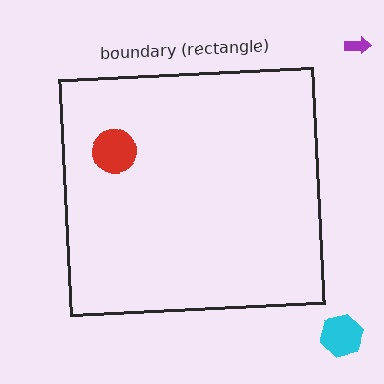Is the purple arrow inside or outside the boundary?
Outside.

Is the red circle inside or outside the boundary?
Inside.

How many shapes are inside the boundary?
1 inside, 2 outside.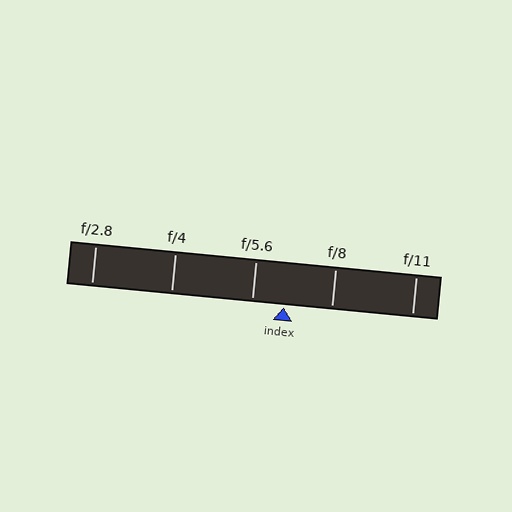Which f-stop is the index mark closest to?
The index mark is closest to f/5.6.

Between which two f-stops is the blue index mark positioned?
The index mark is between f/5.6 and f/8.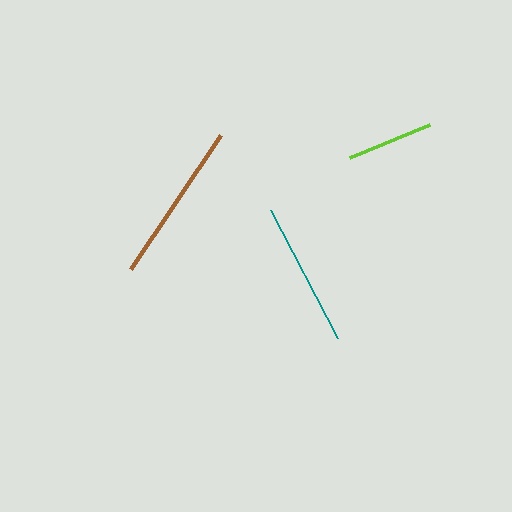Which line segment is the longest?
The brown line is the longest at approximately 162 pixels.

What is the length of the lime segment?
The lime segment is approximately 87 pixels long.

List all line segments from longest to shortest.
From longest to shortest: brown, teal, lime.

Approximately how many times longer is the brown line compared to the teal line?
The brown line is approximately 1.1 times the length of the teal line.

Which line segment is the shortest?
The lime line is the shortest at approximately 87 pixels.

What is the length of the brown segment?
The brown segment is approximately 162 pixels long.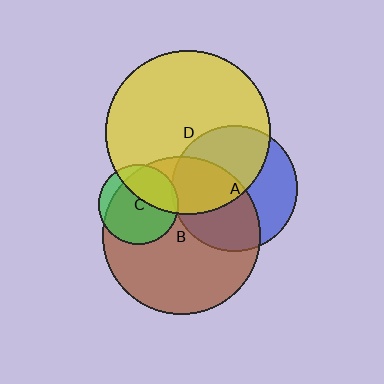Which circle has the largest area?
Circle D (yellow).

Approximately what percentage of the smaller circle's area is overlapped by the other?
Approximately 25%.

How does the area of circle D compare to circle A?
Approximately 1.7 times.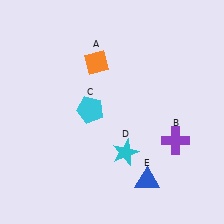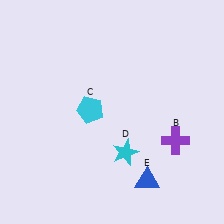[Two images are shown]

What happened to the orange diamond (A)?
The orange diamond (A) was removed in Image 2. It was in the top-left area of Image 1.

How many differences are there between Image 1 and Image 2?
There is 1 difference between the two images.